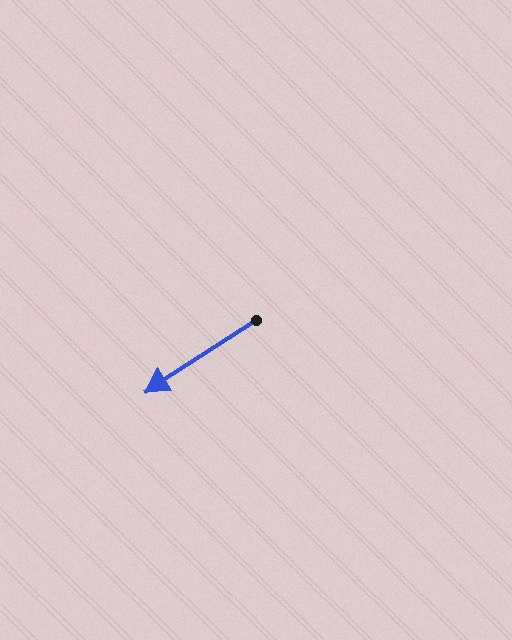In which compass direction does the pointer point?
Southwest.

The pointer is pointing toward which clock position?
Roughly 8 o'clock.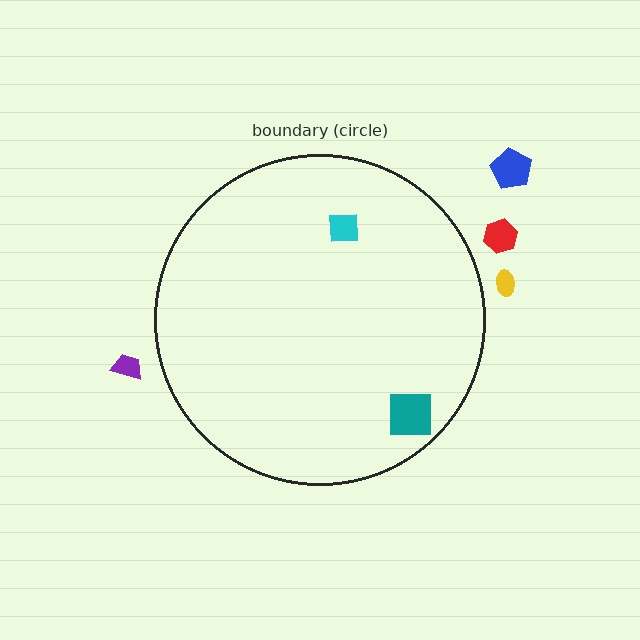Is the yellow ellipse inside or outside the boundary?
Outside.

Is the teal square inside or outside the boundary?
Inside.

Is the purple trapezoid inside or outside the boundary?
Outside.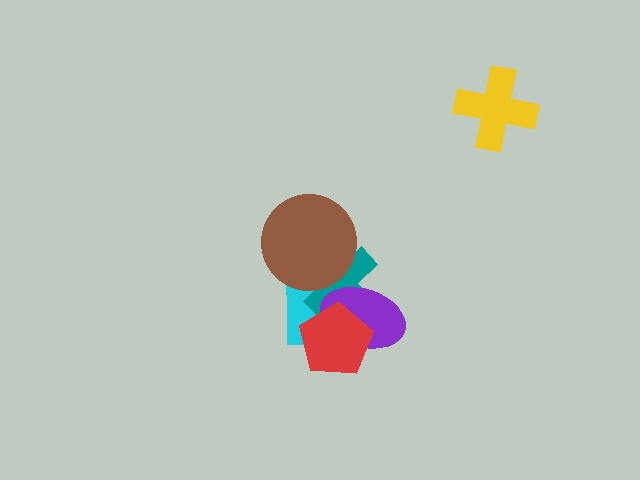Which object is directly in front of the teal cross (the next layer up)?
The purple ellipse is directly in front of the teal cross.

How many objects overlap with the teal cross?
4 objects overlap with the teal cross.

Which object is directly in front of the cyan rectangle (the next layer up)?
The teal cross is directly in front of the cyan rectangle.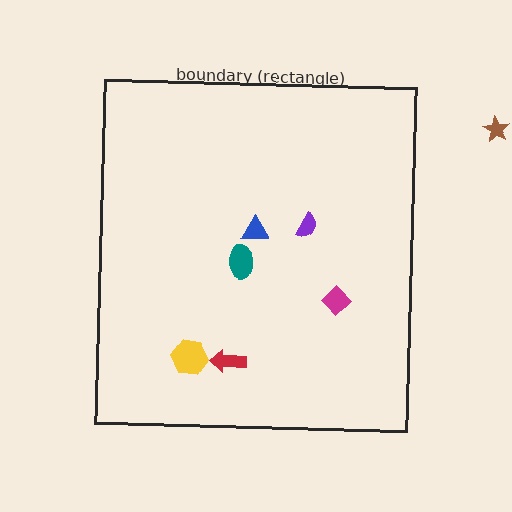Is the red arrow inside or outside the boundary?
Inside.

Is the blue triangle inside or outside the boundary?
Inside.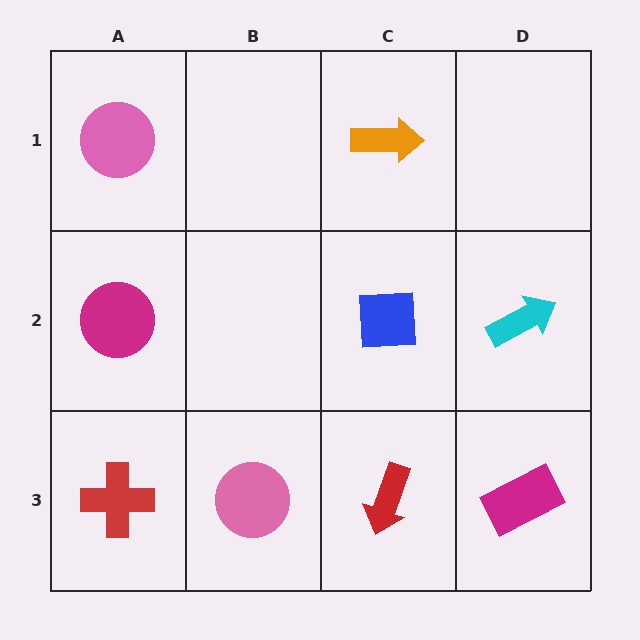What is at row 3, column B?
A pink circle.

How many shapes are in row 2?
3 shapes.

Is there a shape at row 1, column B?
No, that cell is empty.